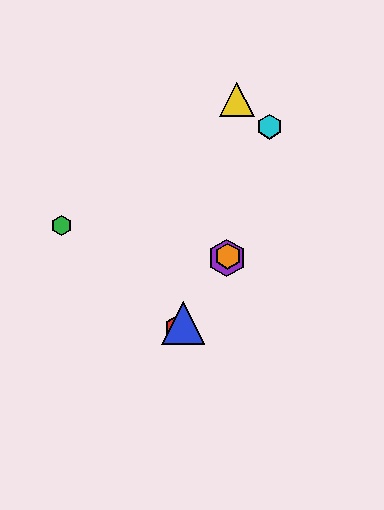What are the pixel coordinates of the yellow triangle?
The yellow triangle is at (237, 100).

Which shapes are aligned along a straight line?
The red hexagon, the blue triangle, the purple hexagon, the orange hexagon are aligned along a straight line.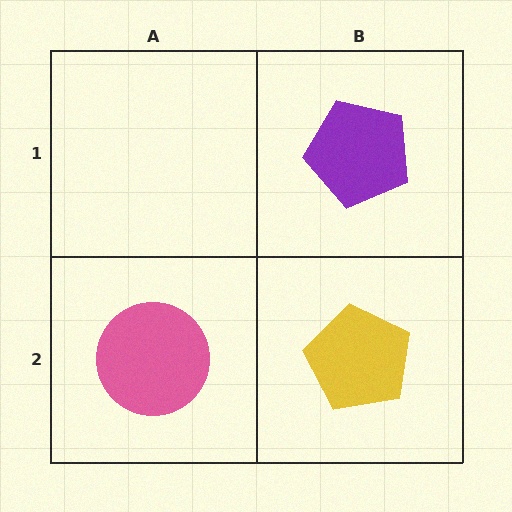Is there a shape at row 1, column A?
No, that cell is empty.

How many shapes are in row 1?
1 shape.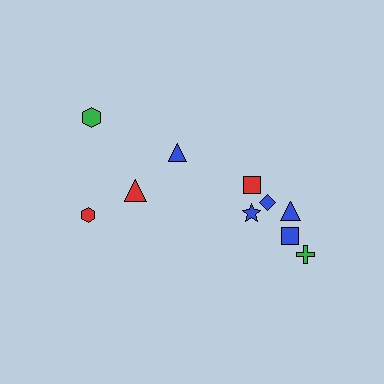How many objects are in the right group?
There are 6 objects.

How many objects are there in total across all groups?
There are 10 objects.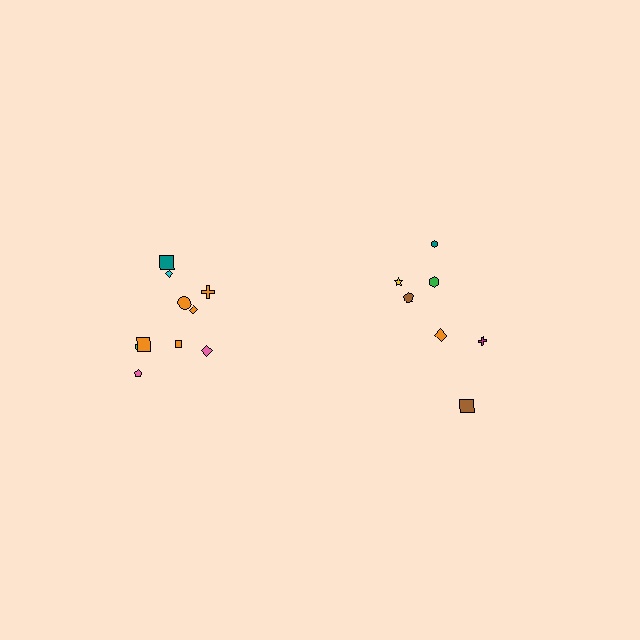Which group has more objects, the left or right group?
The left group.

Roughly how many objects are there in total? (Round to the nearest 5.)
Roughly 15 objects in total.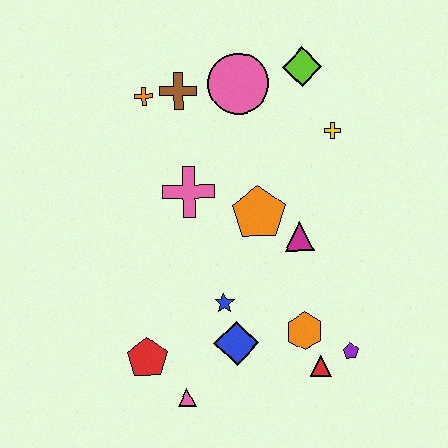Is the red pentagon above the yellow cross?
No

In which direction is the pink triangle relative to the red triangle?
The pink triangle is to the left of the red triangle.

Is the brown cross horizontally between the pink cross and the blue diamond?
No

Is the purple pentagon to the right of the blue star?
Yes